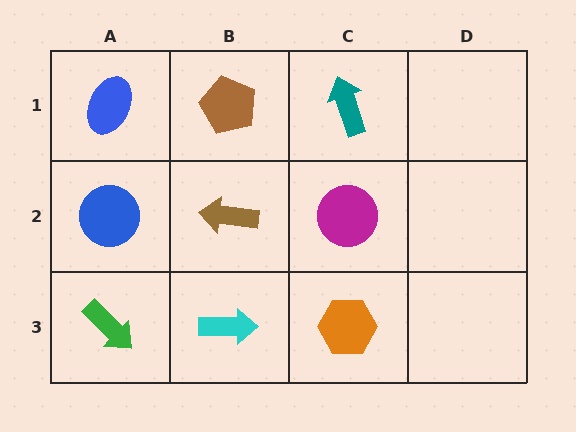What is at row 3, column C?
An orange hexagon.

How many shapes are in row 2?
3 shapes.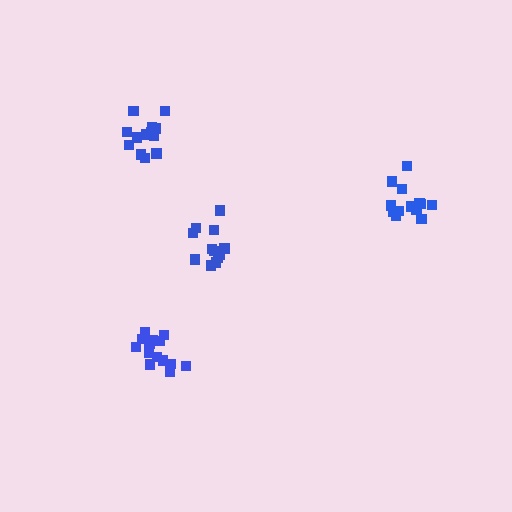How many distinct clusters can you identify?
There are 4 distinct clusters.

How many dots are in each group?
Group 1: 15 dots, Group 2: 13 dots, Group 3: 12 dots, Group 4: 14 dots (54 total).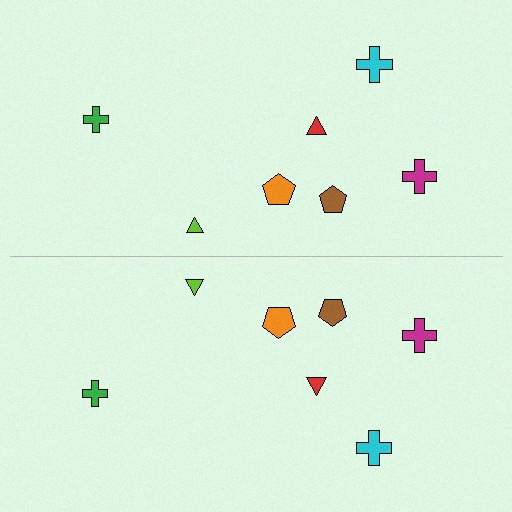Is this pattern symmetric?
Yes, this pattern has bilateral (reflection) symmetry.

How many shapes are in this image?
There are 14 shapes in this image.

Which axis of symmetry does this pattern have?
The pattern has a horizontal axis of symmetry running through the center of the image.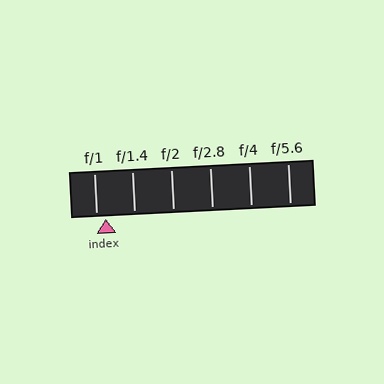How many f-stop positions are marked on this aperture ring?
There are 6 f-stop positions marked.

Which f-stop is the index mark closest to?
The index mark is closest to f/1.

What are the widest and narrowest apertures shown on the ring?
The widest aperture shown is f/1 and the narrowest is f/5.6.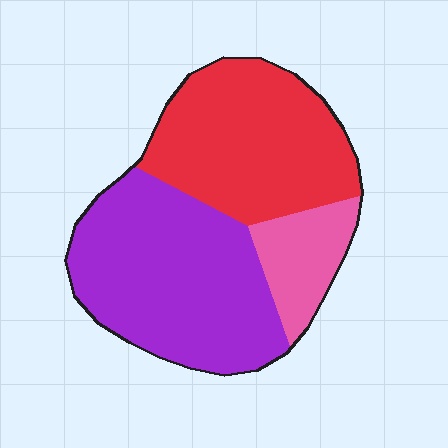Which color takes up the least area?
Pink, at roughly 15%.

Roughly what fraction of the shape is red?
Red takes up between a third and a half of the shape.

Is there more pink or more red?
Red.